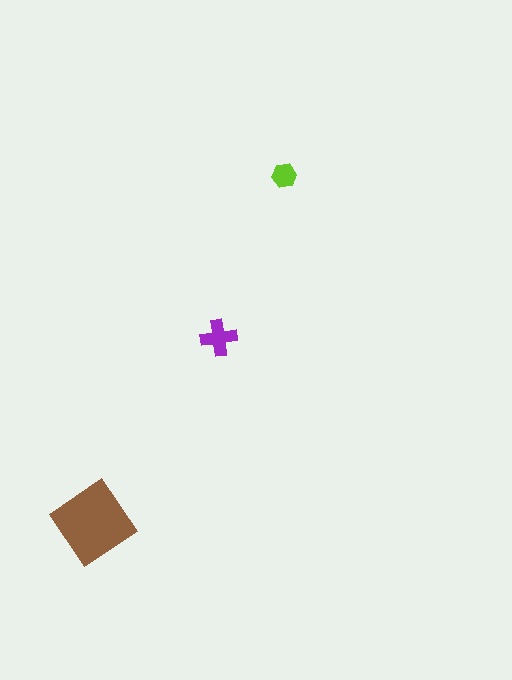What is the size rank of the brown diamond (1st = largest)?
1st.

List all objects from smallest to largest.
The lime hexagon, the purple cross, the brown diamond.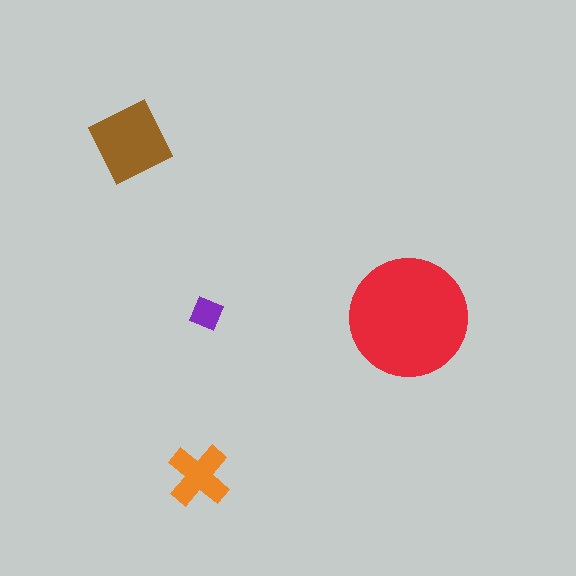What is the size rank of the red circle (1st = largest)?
1st.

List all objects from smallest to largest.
The purple square, the orange cross, the brown diamond, the red circle.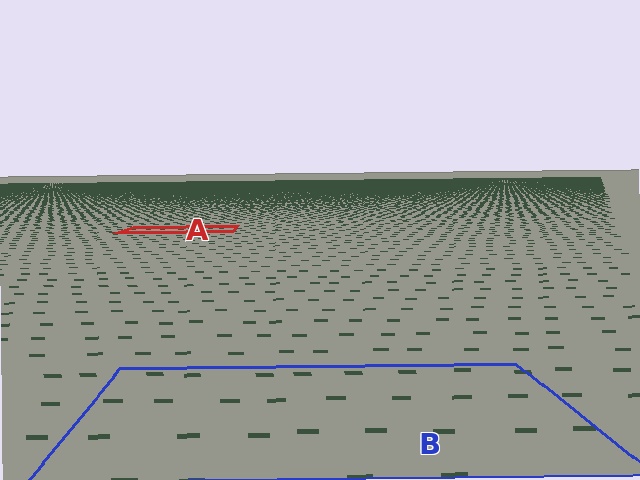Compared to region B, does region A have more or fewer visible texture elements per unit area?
Region A has more texture elements per unit area — they are packed more densely because it is farther away.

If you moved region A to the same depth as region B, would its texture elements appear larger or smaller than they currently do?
They would appear larger. At a closer depth, the same texture elements are projected at a bigger on-screen size.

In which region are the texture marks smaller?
The texture marks are smaller in region A, because it is farther away.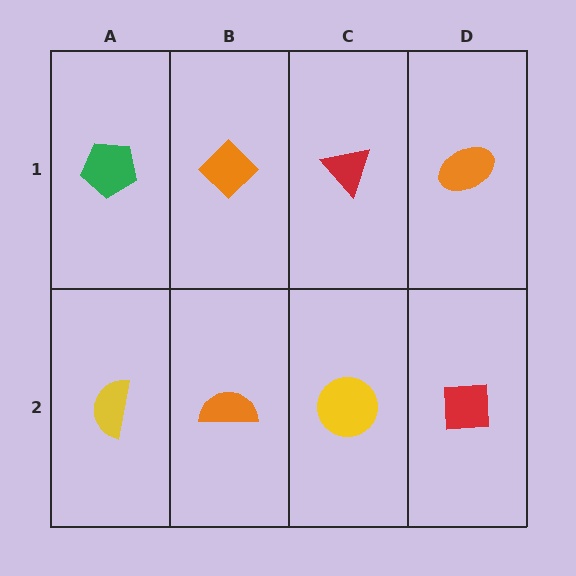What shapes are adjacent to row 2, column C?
A red triangle (row 1, column C), an orange semicircle (row 2, column B), a red square (row 2, column D).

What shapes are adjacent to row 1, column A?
A yellow semicircle (row 2, column A), an orange diamond (row 1, column B).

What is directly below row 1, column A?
A yellow semicircle.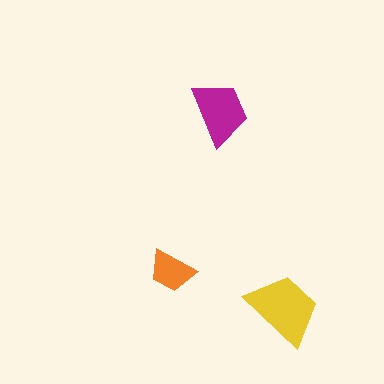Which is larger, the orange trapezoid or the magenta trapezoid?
The magenta one.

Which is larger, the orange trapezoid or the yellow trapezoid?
The yellow one.